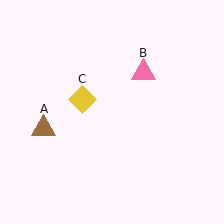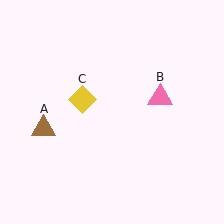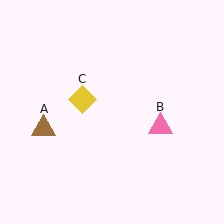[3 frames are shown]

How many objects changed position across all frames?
1 object changed position: pink triangle (object B).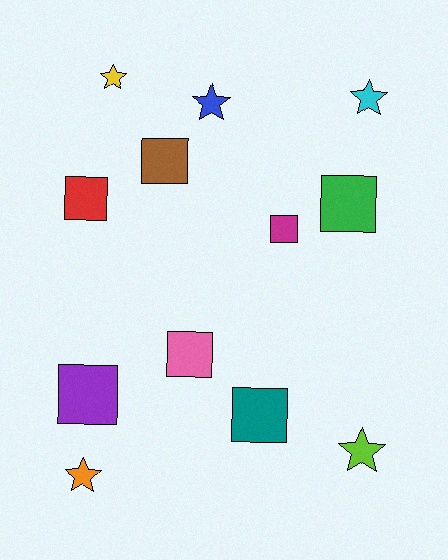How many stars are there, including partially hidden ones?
There are 5 stars.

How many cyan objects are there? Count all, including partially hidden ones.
There is 1 cyan object.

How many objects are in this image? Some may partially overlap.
There are 12 objects.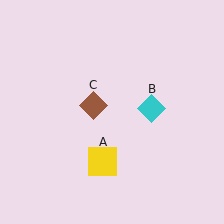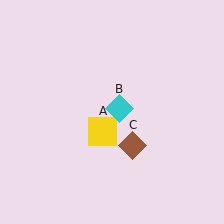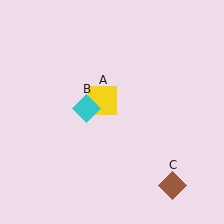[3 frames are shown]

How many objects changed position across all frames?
3 objects changed position: yellow square (object A), cyan diamond (object B), brown diamond (object C).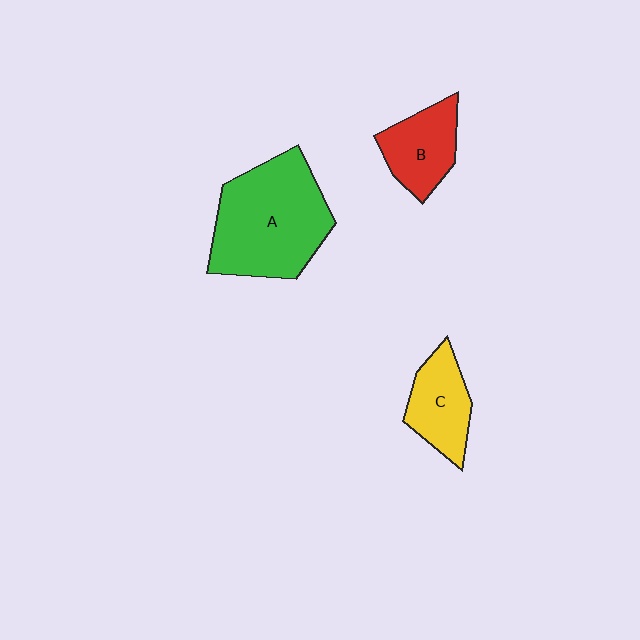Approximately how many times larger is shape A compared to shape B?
Approximately 2.2 times.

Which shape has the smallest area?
Shape B (red).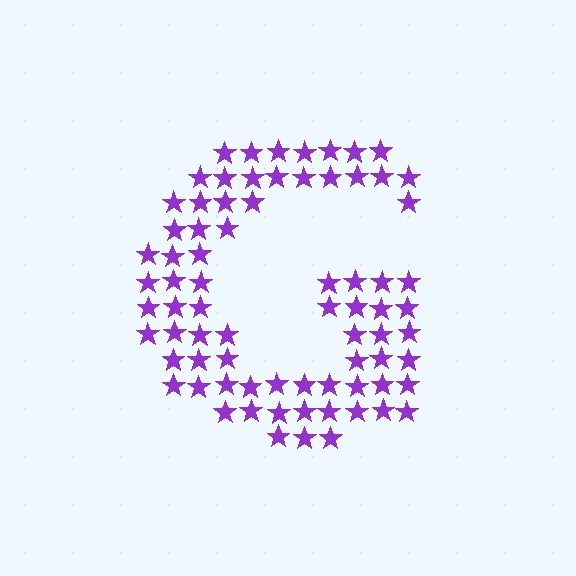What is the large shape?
The large shape is the letter G.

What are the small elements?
The small elements are stars.